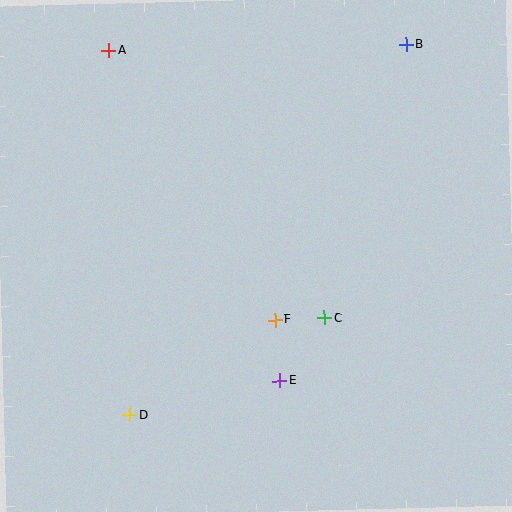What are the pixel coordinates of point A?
Point A is at (109, 51).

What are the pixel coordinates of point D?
Point D is at (130, 415).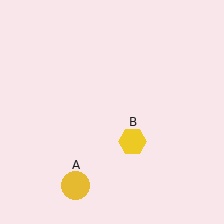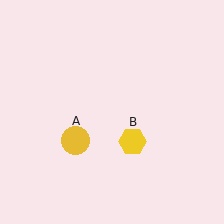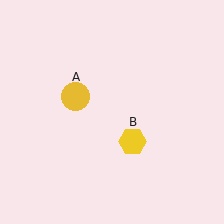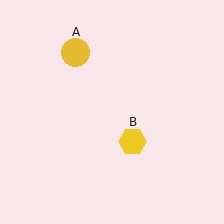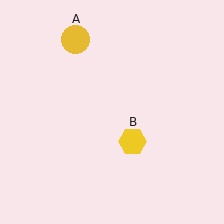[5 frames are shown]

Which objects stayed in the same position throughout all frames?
Yellow hexagon (object B) remained stationary.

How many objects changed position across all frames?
1 object changed position: yellow circle (object A).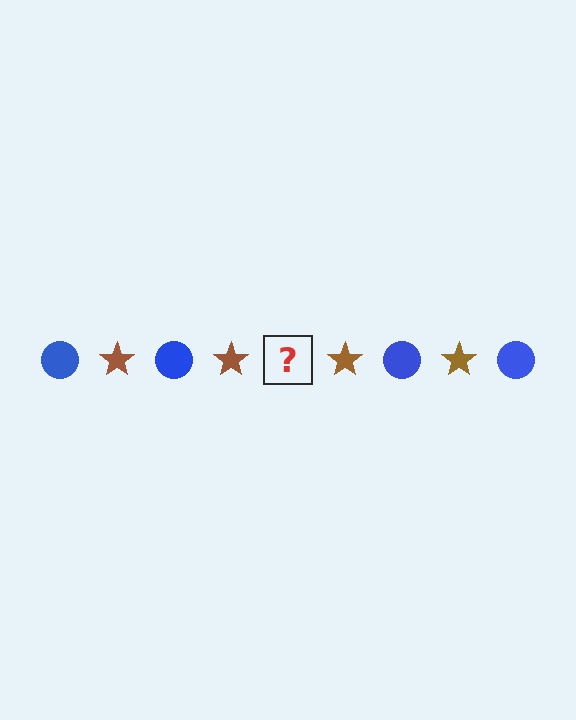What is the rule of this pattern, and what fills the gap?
The rule is that the pattern alternates between blue circle and brown star. The gap should be filled with a blue circle.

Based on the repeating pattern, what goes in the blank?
The blank should be a blue circle.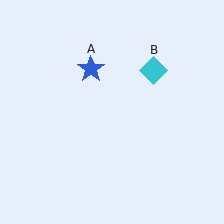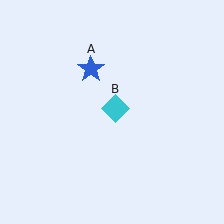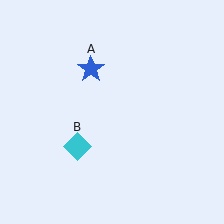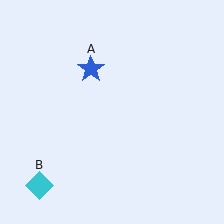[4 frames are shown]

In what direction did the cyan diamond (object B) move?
The cyan diamond (object B) moved down and to the left.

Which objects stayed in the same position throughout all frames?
Blue star (object A) remained stationary.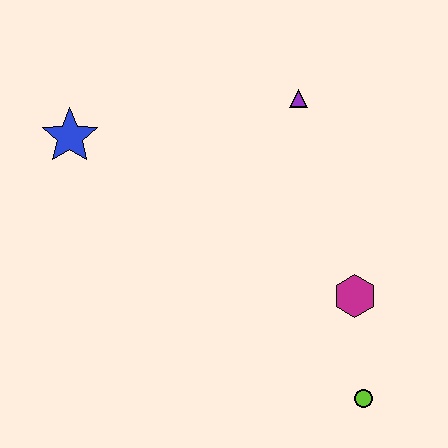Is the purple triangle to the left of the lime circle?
Yes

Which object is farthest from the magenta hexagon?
The blue star is farthest from the magenta hexagon.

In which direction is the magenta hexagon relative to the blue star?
The magenta hexagon is to the right of the blue star.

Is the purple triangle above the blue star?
Yes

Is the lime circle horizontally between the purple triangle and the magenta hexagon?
No